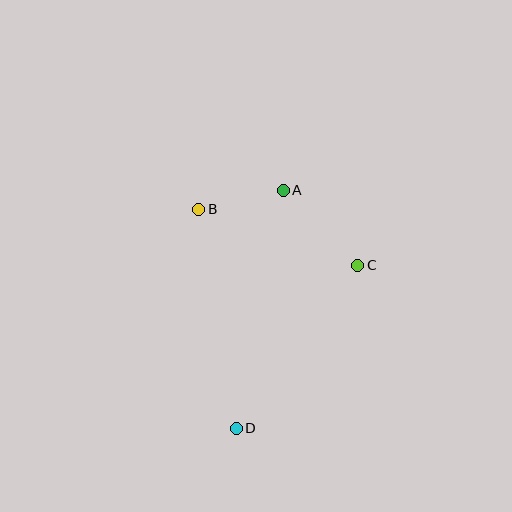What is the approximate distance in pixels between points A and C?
The distance between A and C is approximately 106 pixels.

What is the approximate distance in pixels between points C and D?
The distance between C and D is approximately 204 pixels.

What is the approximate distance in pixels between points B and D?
The distance between B and D is approximately 222 pixels.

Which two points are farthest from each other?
Points A and D are farthest from each other.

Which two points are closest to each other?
Points A and B are closest to each other.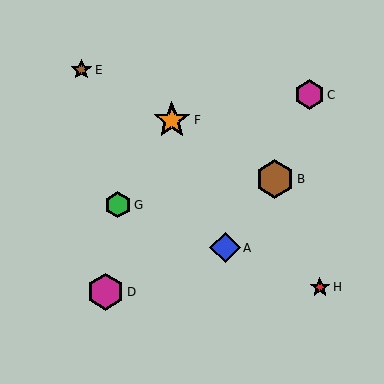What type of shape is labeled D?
Shape D is a magenta hexagon.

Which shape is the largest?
The brown hexagon (labeled B) is the largest.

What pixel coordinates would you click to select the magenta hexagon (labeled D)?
Click at (105, 292) to select the magenta hexagon D.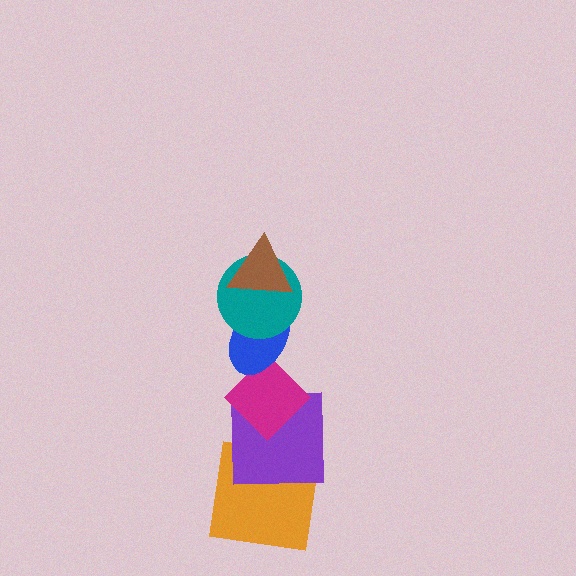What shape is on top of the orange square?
The purple square is on top of the orange square.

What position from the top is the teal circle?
The teal circle is 2nd from the top.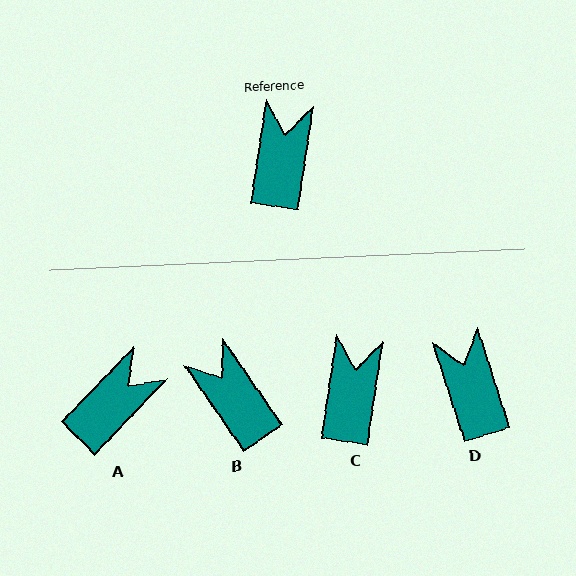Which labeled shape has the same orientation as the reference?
C.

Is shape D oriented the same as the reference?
No, it is off by about 26 degrees.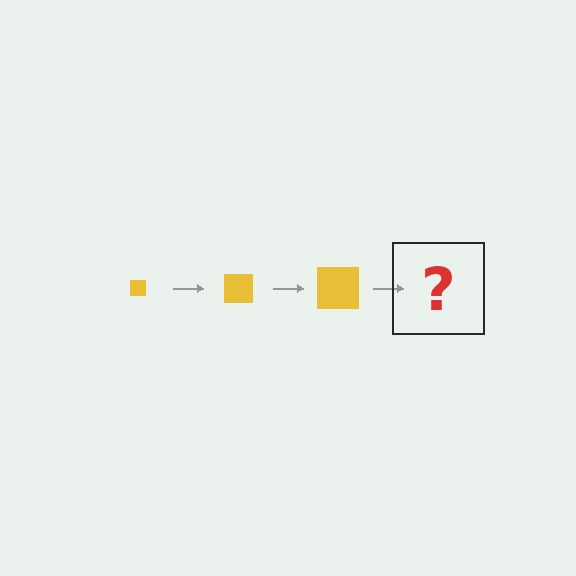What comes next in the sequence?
The next element should be a yellow square, larger than the previous one.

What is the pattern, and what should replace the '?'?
The pattern is that the square gets progressively larger each step. The '?' should be a yellow square, larger than the previous one.